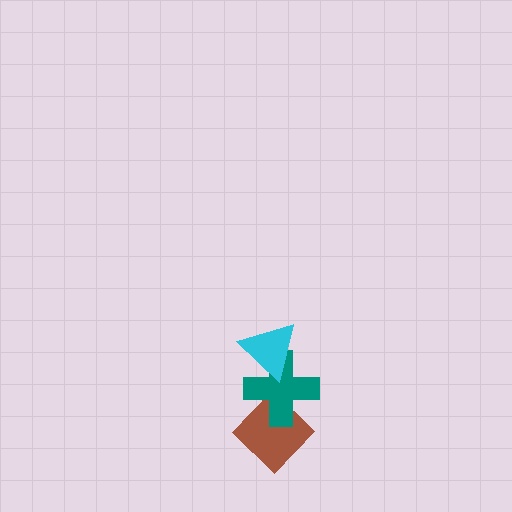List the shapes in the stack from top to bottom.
From top to bottom: the cyan triangle, the teal cross, the brown diamond.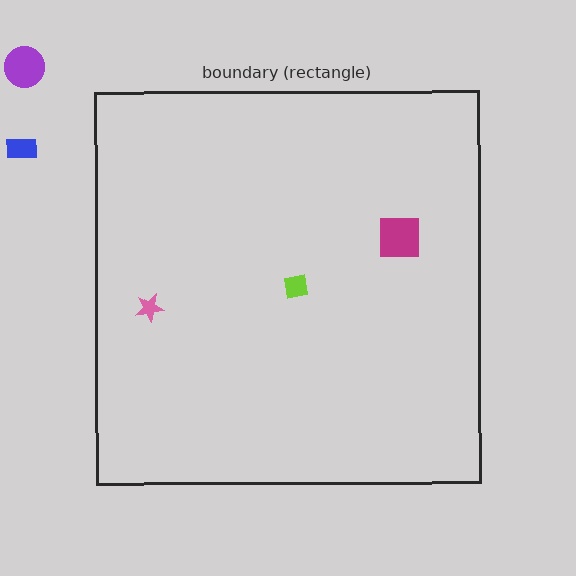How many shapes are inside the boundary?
3 inside, 2 outside.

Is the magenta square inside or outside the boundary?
Inside.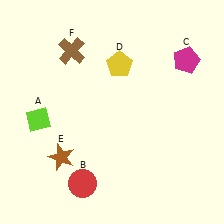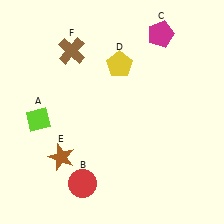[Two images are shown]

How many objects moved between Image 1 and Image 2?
1 object moved between the two images.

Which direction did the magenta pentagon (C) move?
The magenta pentagon (C) moved up.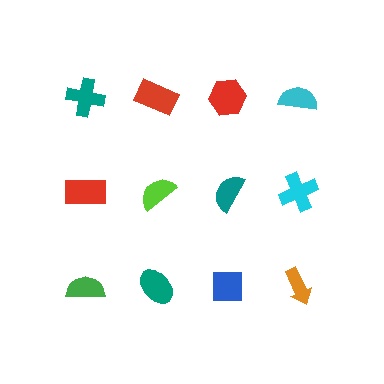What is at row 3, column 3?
A blue square.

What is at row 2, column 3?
A teal semicircle.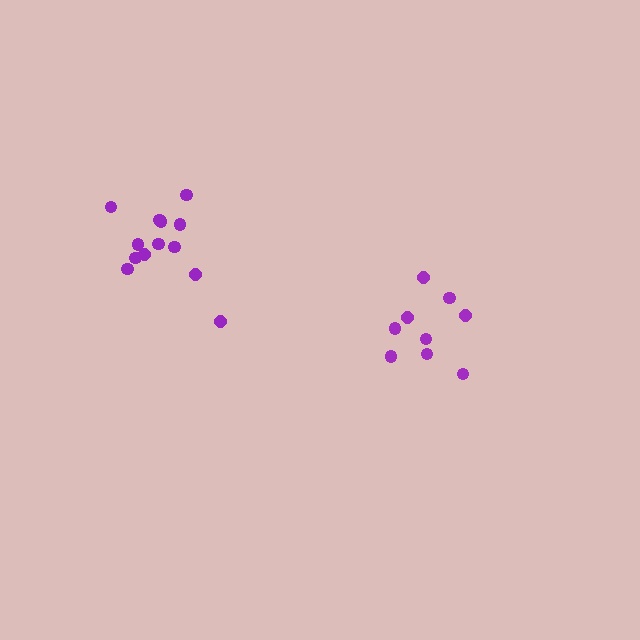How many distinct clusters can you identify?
There are 2 distinct clusters.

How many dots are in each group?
Group 1: 9 dots, Group 2: 13 dots (22 total).